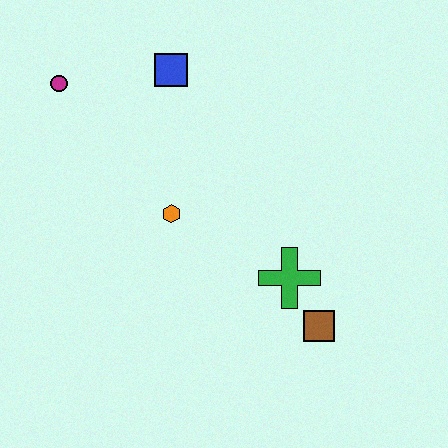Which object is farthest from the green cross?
The magenta circle is farthest from the green cross.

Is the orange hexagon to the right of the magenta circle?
Yes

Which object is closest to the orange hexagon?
The green cross is closest to the orange hexagon.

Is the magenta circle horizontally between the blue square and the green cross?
No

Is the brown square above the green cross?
No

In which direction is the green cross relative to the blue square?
The green cross is below the blue square.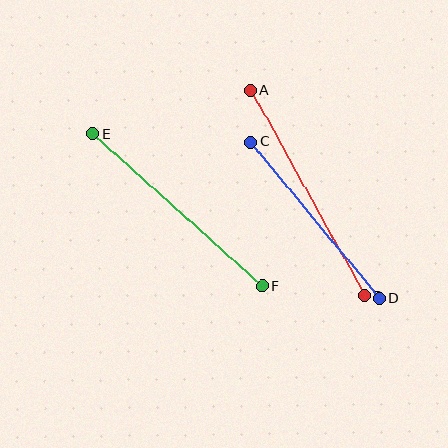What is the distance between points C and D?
The distance is approximately 203 pixels.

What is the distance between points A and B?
The distance is approximately 235 pixels.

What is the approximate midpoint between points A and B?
The midpoint is at approximately (307, 193) pixels.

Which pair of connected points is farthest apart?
Points A and B are farthest apart.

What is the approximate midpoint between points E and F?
The midpoint is at approximately (177, 210) pixels.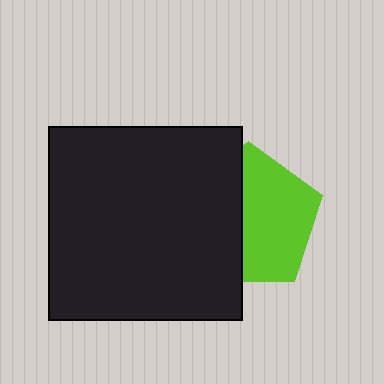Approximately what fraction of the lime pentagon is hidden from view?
Roughly 45% of the lime pentagon is hidden behind the black square.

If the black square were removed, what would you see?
You would see the complete lime pentagon.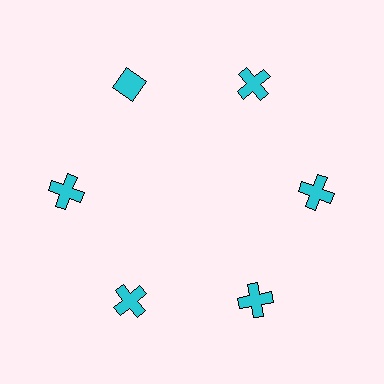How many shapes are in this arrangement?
There are 6 shapes arranged in a ring pattern.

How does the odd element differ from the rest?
It has a different shape: diamond instead of cross.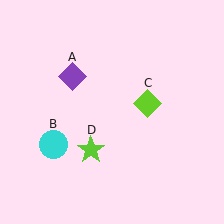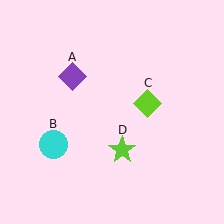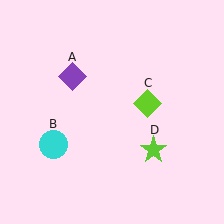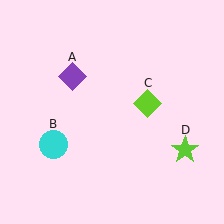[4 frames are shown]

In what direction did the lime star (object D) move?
The lime star (object D) moved right.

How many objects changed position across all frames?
1 object changed position: lime star (object D).